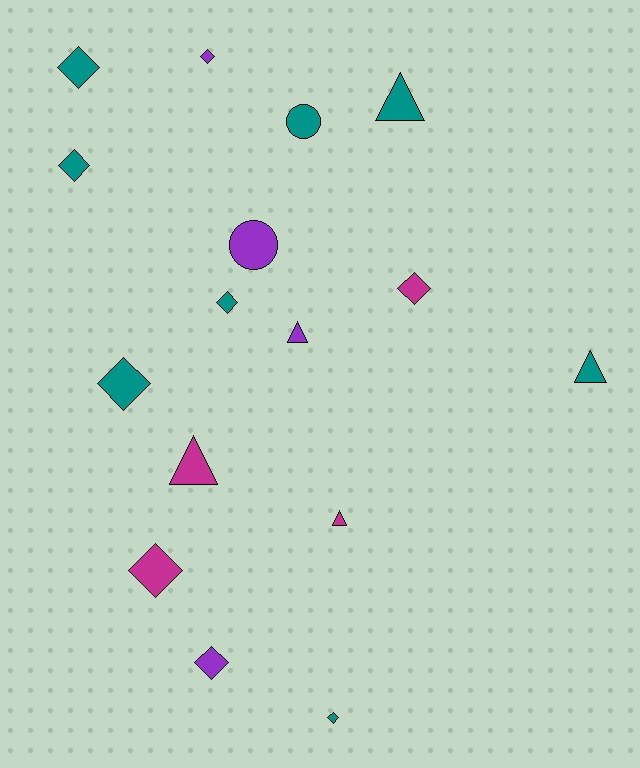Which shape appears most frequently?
Diamond, with 9 objects.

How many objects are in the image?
There are 16 objects.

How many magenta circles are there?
There are no magenta circles.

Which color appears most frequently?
Teal, with 8 objects.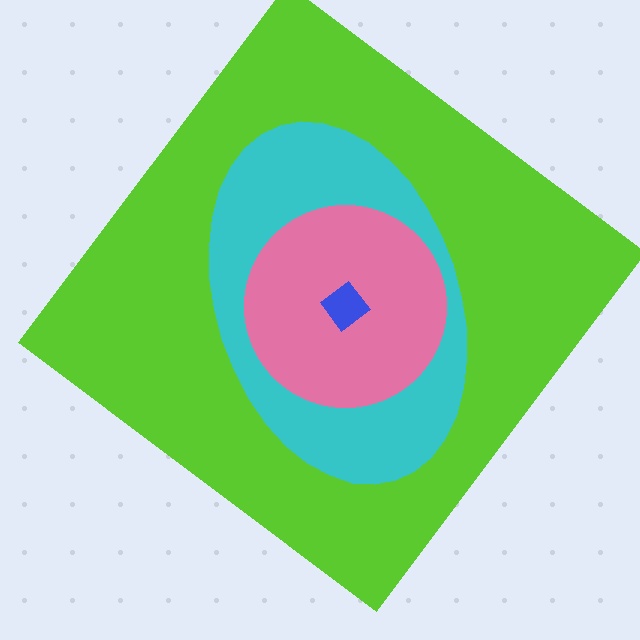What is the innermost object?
The blue diamond.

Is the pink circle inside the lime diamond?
Yes.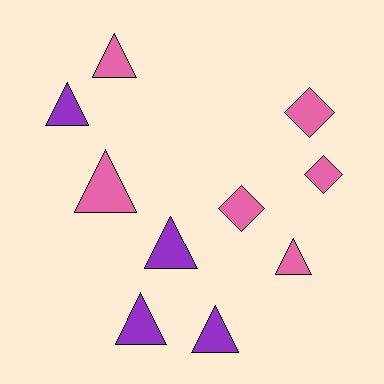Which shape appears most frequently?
Triangle, with 7 objects.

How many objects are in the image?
There are 10 objects.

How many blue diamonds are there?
There are no blue diamonds.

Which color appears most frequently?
Pink, with 6 objects.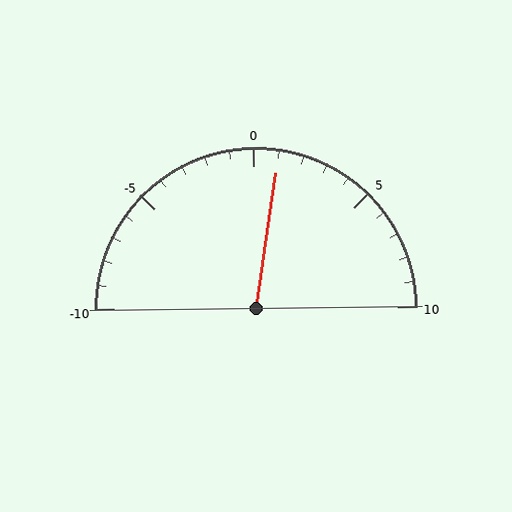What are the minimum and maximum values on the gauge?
The gauge ranges from -10 to 10.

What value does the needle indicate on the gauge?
The needle indicates approximately 1.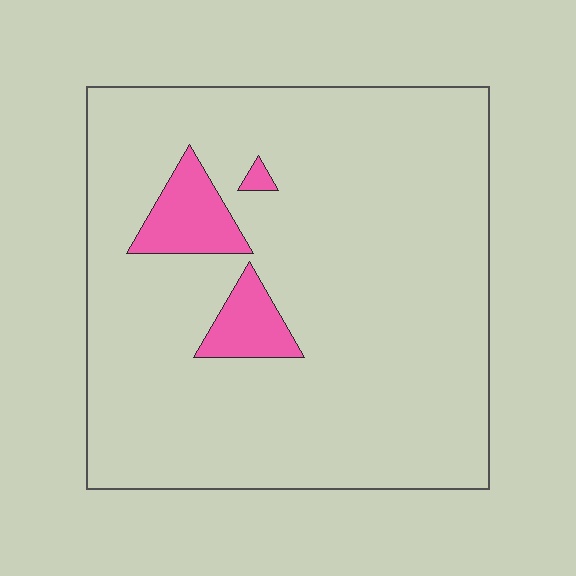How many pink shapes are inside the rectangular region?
3.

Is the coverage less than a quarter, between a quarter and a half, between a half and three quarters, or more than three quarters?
Less than a quarter.